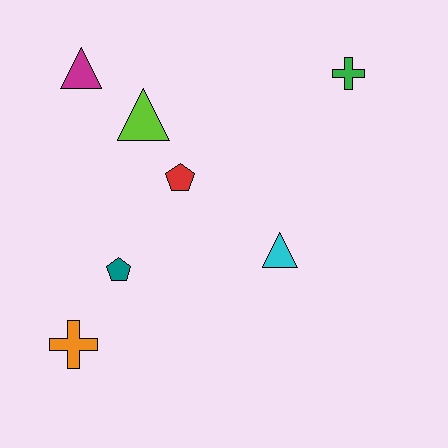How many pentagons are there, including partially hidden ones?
There are 2 pentagons.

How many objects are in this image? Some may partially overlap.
There are 7 objects.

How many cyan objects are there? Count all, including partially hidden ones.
There is 1 cyan object.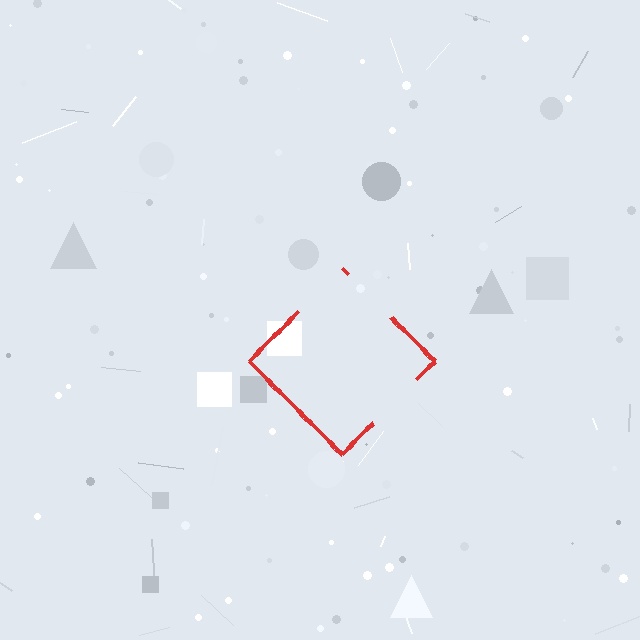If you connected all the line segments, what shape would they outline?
They would outline a diamond.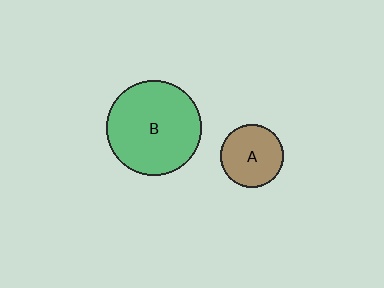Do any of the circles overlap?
No, none of the circles overlap.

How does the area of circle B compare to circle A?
Approximately 2.3 times.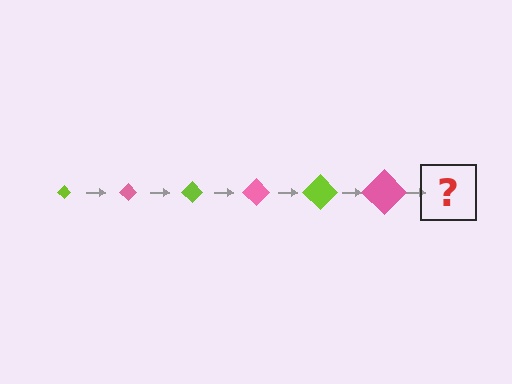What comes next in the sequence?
The next element should be a lime diamond, larger than the previous one.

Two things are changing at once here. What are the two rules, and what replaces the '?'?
The two rules are that the diamond grows larger each step and the color cycles through lime and pink. The '?' should be a lime diamond, larger than the previous one.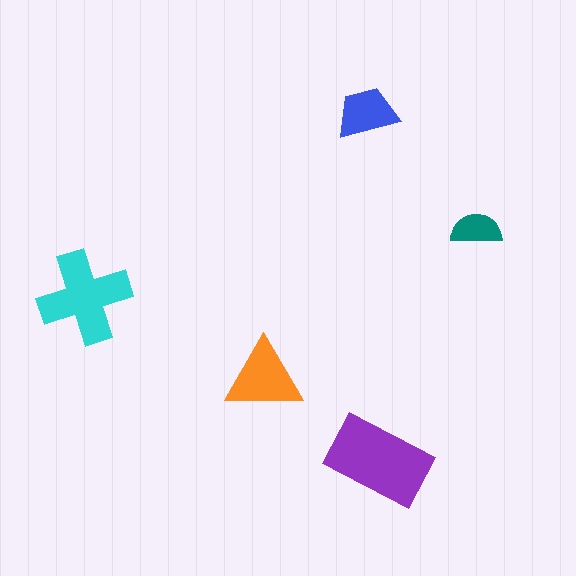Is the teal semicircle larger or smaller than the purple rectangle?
Smaller.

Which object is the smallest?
The teal semicircle.